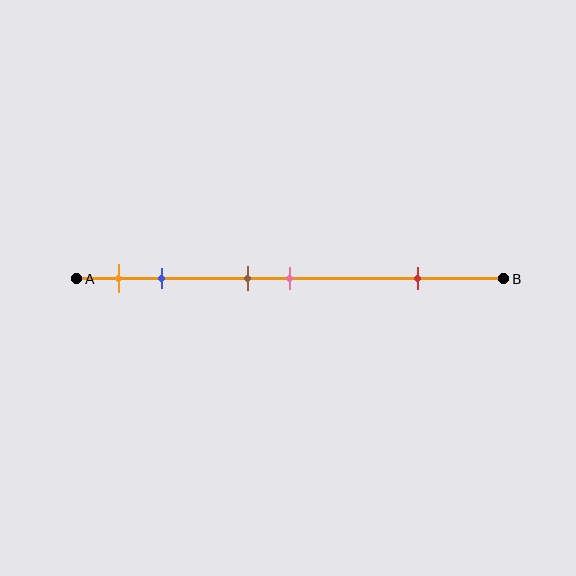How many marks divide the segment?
There are 5 marks dividing the segment.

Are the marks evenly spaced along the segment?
No, the marks are not evenly spaced.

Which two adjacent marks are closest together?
The brown and pink marks are the closest adjacent pair.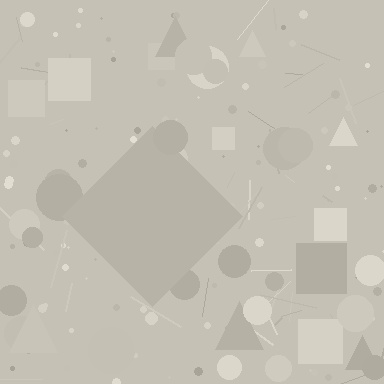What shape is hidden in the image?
A diamond is hidden in the image.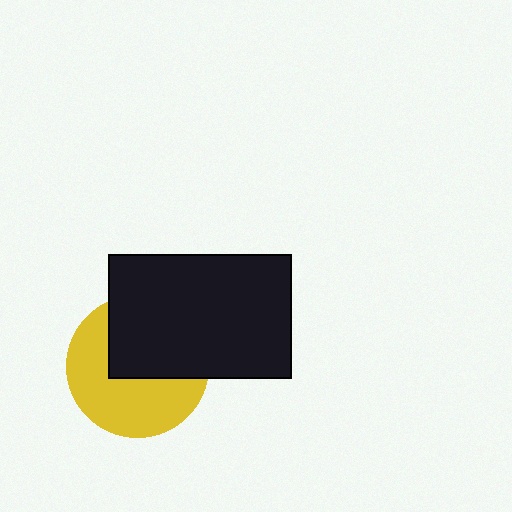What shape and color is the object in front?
The object in front is a black rectangle.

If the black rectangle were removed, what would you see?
You would see the complete yellow circle.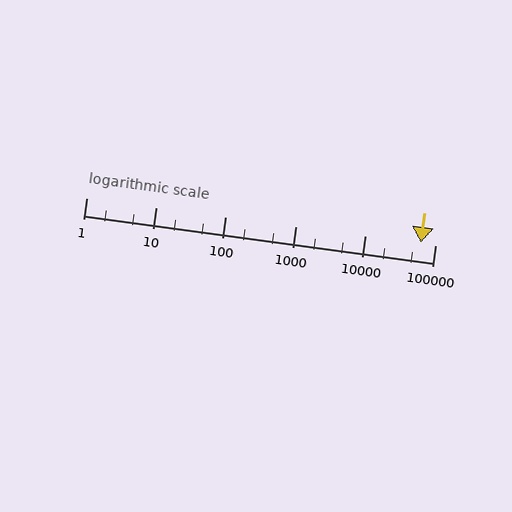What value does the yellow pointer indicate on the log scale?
The pointer indicates approximately 63000.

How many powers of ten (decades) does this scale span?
The scale spans 5 decades, from 1 to 100000.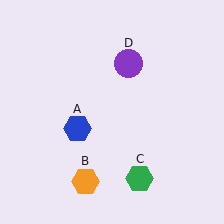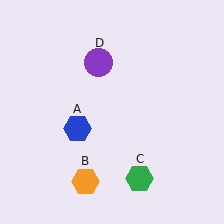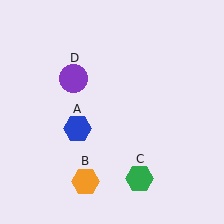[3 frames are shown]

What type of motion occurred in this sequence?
The purple circle (object D) rotated counterclockwise around the center of the scene.